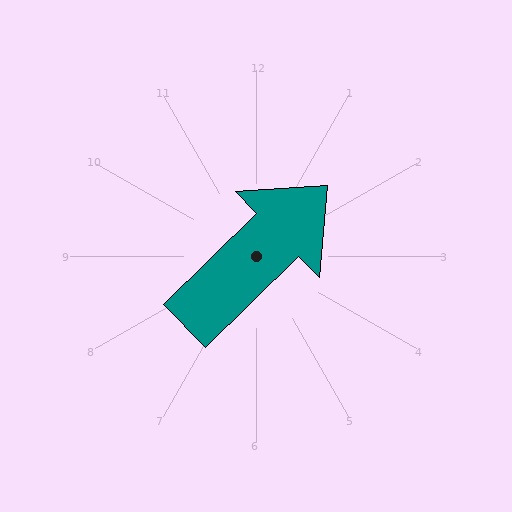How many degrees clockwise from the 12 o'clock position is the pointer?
Approximately 46 degrees.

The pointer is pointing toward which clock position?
Roughly 2 o'clock.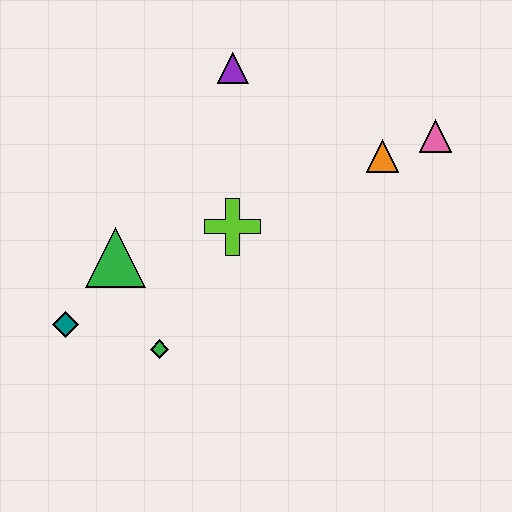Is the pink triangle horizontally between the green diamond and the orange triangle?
No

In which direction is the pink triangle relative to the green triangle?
The pink triangle is to the right of the green triangle.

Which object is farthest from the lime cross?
The pink triangle is farthest from the lime cross.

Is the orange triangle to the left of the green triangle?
No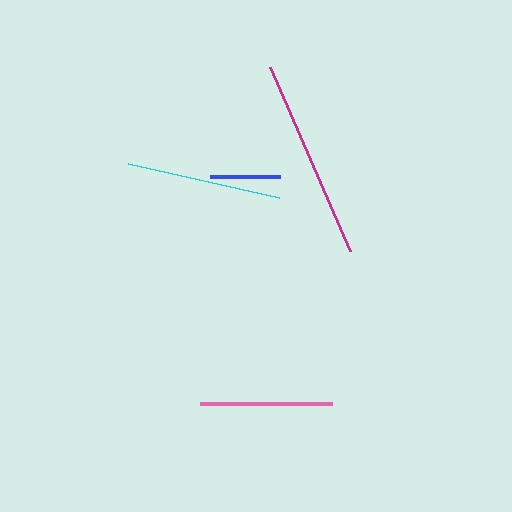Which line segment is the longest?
The magenta line is the longest at approximately 201 pixels.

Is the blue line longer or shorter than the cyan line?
The cyan line is longer than the blue line.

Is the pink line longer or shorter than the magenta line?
The magenta line is longer than the pink line.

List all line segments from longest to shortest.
From longest to shortest: magenta, cyan, pink, blue.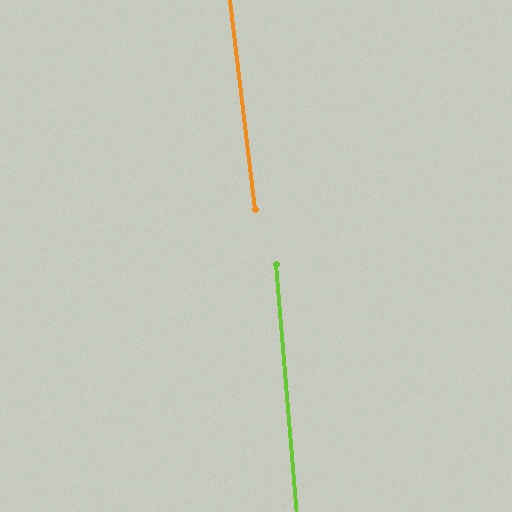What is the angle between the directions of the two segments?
Approximately 2 degrees.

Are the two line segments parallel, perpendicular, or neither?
Parallel — their directions differ by only 1.9°.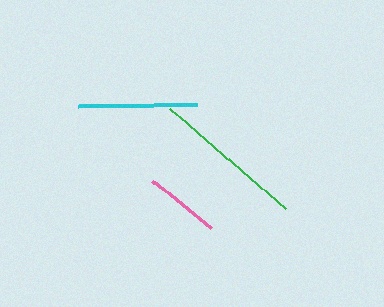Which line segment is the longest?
The green line is the longest at approximately 152 pixels.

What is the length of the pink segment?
The pink segment is approximately 76 pixels long.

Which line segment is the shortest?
The pink line is the shortest at approximately 76 pixels.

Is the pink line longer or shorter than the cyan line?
The cyan line is longer than the pink line.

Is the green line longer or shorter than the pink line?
The green line is longer than the pink line.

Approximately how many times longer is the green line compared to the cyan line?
The green line is approximately 1.3 times the length of the cyan line.